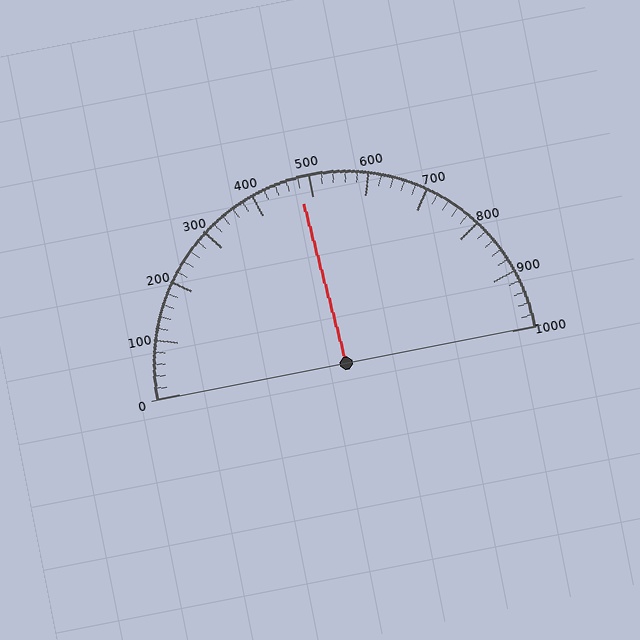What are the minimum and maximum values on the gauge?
The gauge ranges from 0 to 1000.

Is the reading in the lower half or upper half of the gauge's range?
The reading is in the lower half of the range (0 to 1000).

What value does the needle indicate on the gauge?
The needle indicates approximately 480.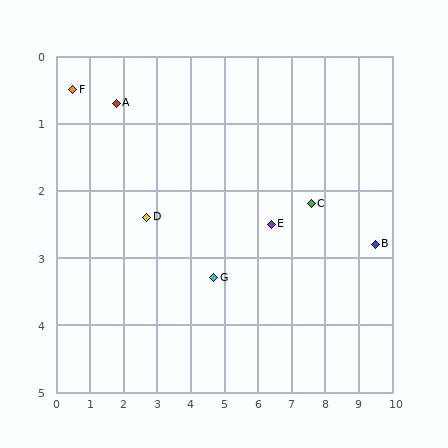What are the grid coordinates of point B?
Point B is at approximately (9.5, 2.8).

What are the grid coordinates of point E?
Point E is at approximately (6.4, 2.5).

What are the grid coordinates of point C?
Point C is at approximately (7.6, 2.2).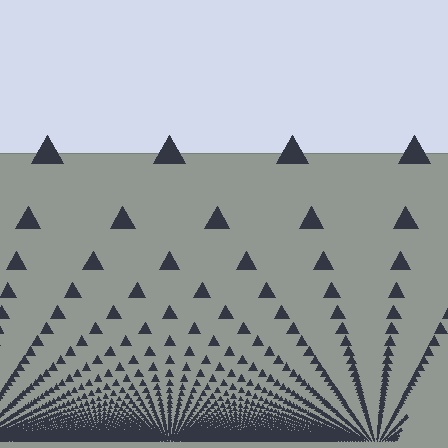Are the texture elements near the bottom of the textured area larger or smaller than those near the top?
Smaller. The gradient is inverted — elements near the bottom are smaller and denser.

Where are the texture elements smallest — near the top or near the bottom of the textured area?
Near the bottom.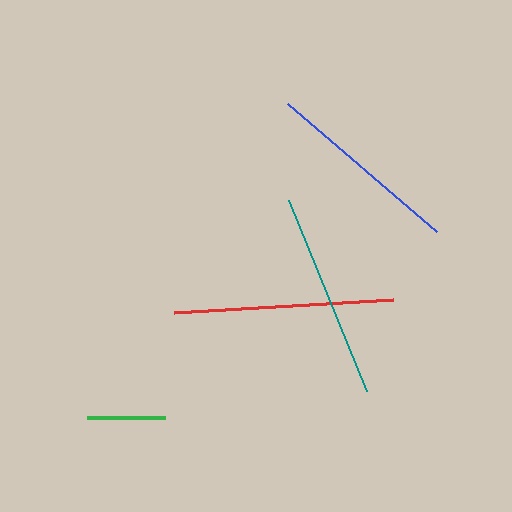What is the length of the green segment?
The green segment is approximately 78 pixels long.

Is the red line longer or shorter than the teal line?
The red line is longer than the teal line.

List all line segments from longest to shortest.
From longest to shortest: red, teal, blue, green.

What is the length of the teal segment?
The teal segment is approximately 206 pixels long.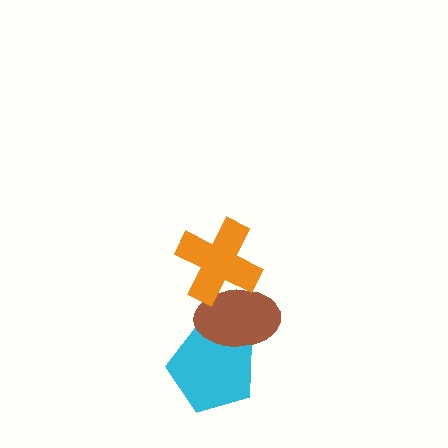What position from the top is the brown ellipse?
The brown ellipse is 2nd from the top.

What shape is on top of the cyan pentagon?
The brown ellipse is on top of the cyan pentagon.